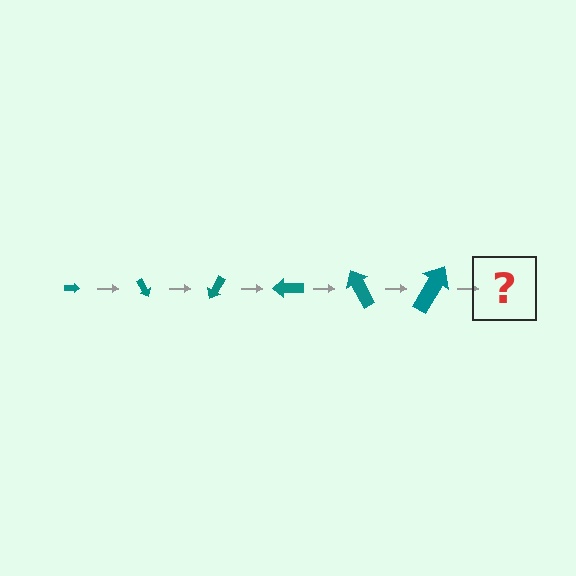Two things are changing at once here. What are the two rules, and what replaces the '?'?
The two rules are that the arrow grows larger each step and it rotates 60 degrees each step. The '?' should be an arrow, larger than the previous one and rotated 360 degrees from the start.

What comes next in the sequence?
The next element should be an arrow, larger than the previous one and rotated 360 degrees from the start.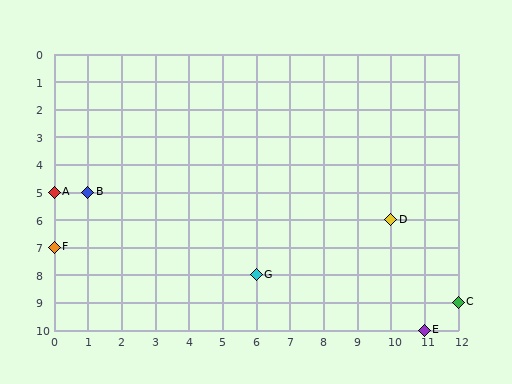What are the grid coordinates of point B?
Point B is at grid coordinates (1, 5).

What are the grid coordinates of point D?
Point D is at grid coordinates (10, 6).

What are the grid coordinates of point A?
Point A is at grid coordinates (0, 5).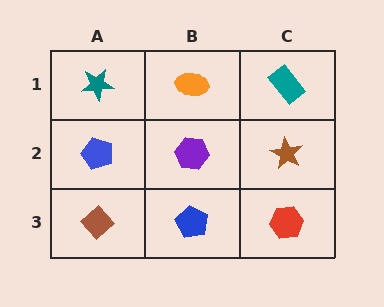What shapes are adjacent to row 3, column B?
A purple hexagon (row 2, column B), a brown diamond (row 3, column A), a red hexagon (row 3, column C).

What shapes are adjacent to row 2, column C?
A teal rectangle (row 1, column C), a red hexagon (row 3, column C), a purple hexagon (row 2, column B).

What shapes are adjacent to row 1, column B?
A purple hexagon (row 2, column B), a teal star (row 1, column A), a teal rectangle (row 1, column C).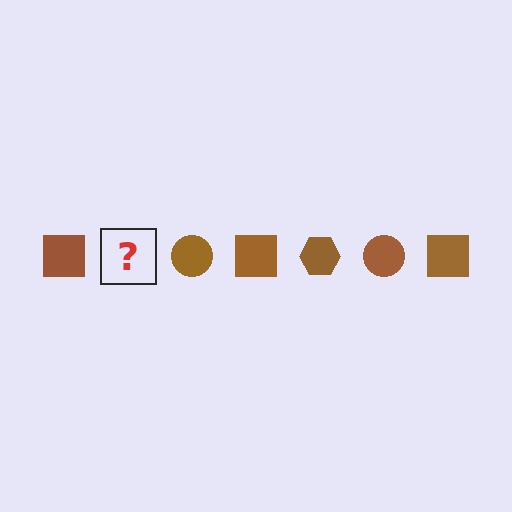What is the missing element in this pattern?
The missing element is a brown hexagon.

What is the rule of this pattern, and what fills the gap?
The rule is that the pattern cycles through square, hexagon, circle shapes in brown. The gap should be filled with a brown hexagon.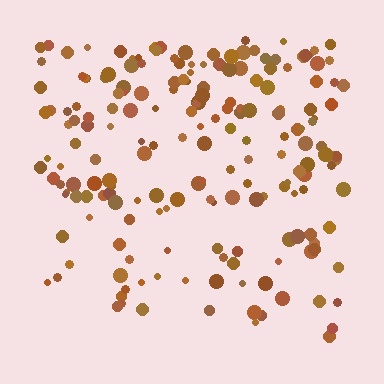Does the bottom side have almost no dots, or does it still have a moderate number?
Still a moderate number, just noticeably fewer than the top.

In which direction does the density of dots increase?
From bottom to top, with the top side densest.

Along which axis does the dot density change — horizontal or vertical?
Vertical.